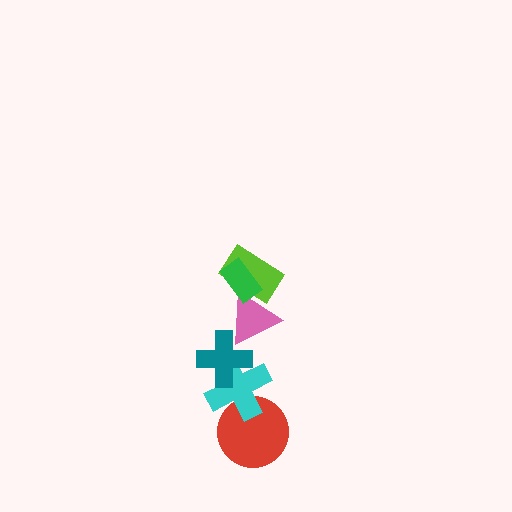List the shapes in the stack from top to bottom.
From top to bottom: the green rectangle, the lime rectangle, the pink triangle, the teal cross, the cyan cross, the red circle.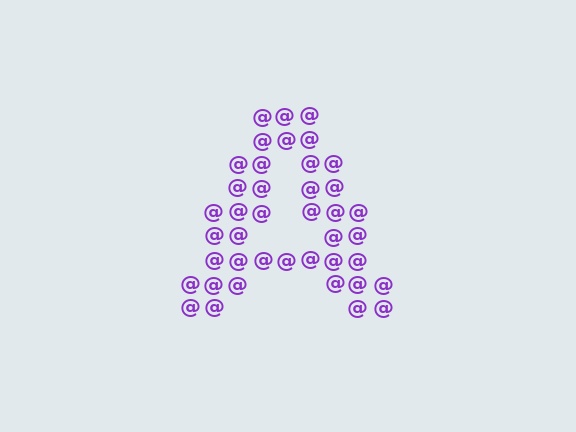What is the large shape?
The large shape is the letter A.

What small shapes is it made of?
It is made of small at signs.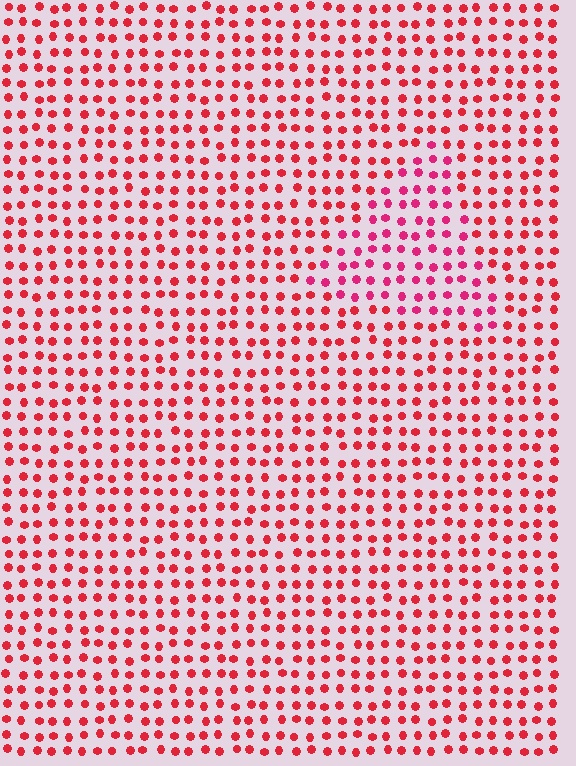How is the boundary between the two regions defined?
The boundary is defined purely by a slight shift in hue (about 22 degrees). Spacing, size, and orientation are identical on both sides.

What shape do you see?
I see a triangle.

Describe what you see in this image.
The image is filled with small red elements in a uniform arrangement. A triangle-shaped region is visible where the elements are tinted to a slightly different hue, forming a subtle color boundary.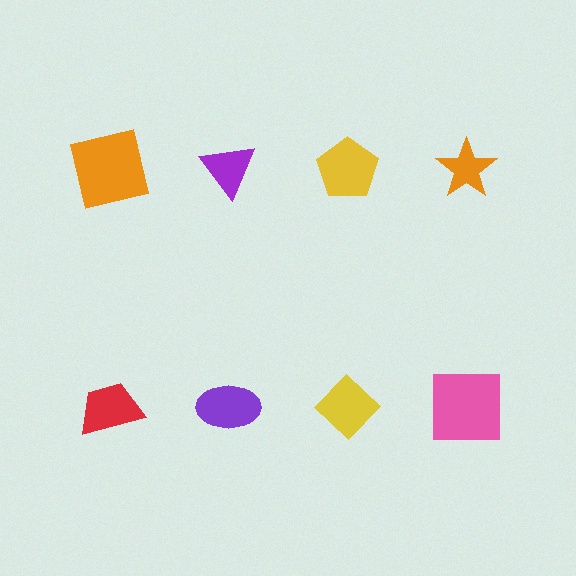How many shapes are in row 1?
4 shapes.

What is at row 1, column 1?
An orange square.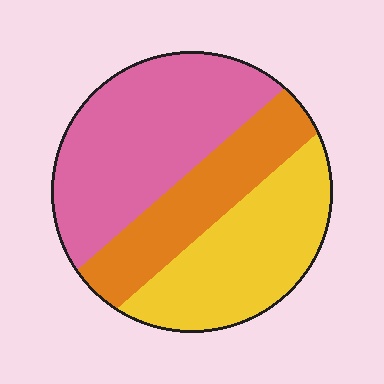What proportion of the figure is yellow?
Yellow takes up about one third (1/3) of the figure.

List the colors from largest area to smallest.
From largest to smallest: pink, yellow, orange.